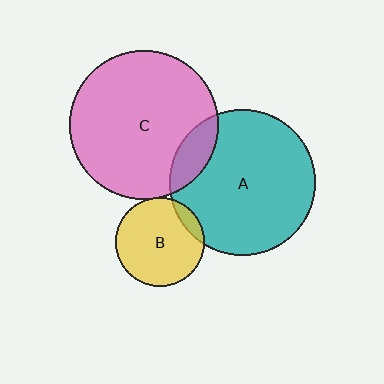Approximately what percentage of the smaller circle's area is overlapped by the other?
Approximately 10%.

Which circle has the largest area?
Circle C (pink).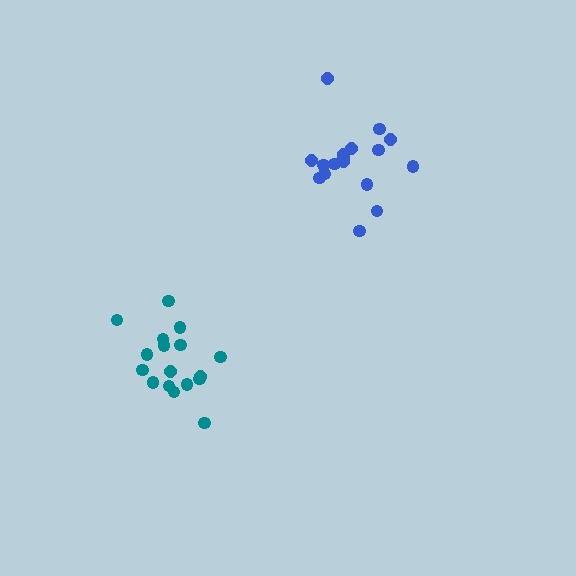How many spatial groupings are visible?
There are 2 spatial groupings.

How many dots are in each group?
Group 1: 17 dots, Group 2: 17 dots (34 total).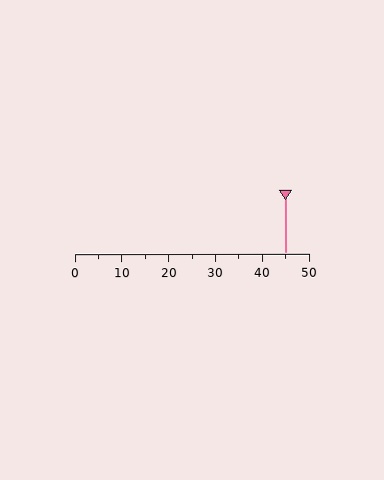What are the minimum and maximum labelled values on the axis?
The axis runs from 0 to 50.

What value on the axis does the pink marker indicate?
The marker indicates approximately 45.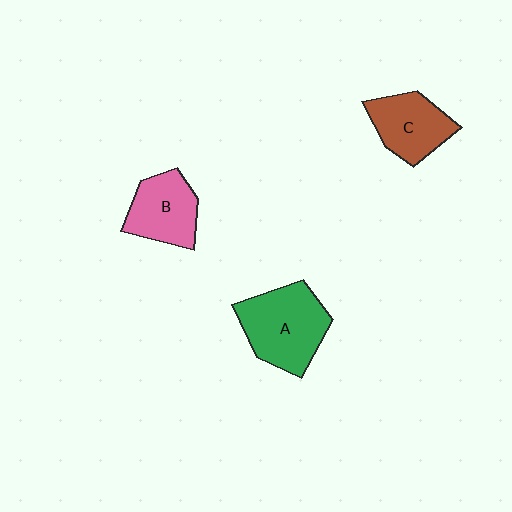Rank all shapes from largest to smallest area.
From largest to smallest: A (green), B (pink), C (brown).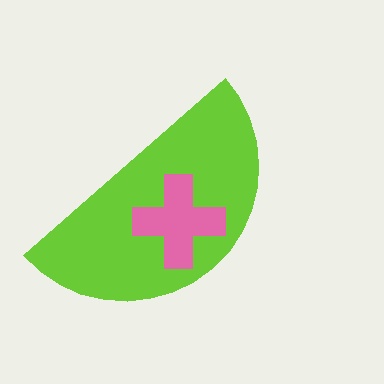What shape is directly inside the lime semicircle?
The pink cross.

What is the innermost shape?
The pink cross.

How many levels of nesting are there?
2.